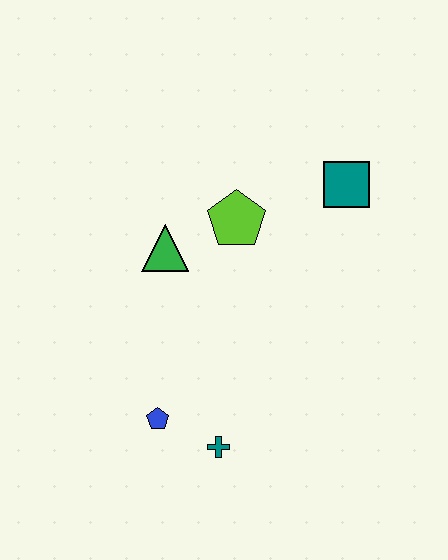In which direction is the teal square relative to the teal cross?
The teal square is above the teal cross.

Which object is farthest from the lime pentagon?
The teal cross is farthest from the lime pentagon.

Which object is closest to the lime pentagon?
The green triangle is closest to the lime pentagon.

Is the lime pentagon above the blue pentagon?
Yes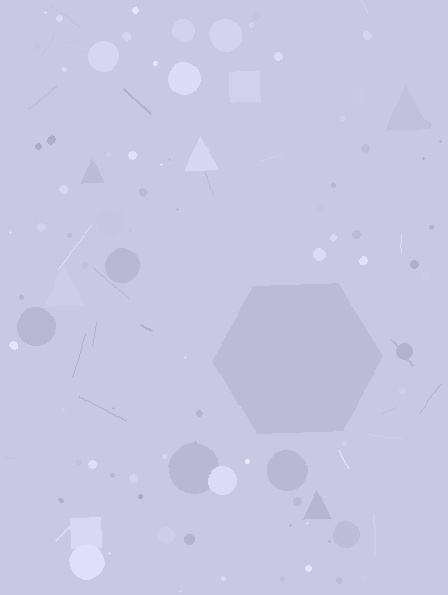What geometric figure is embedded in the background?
A hexagon is embedded in the background.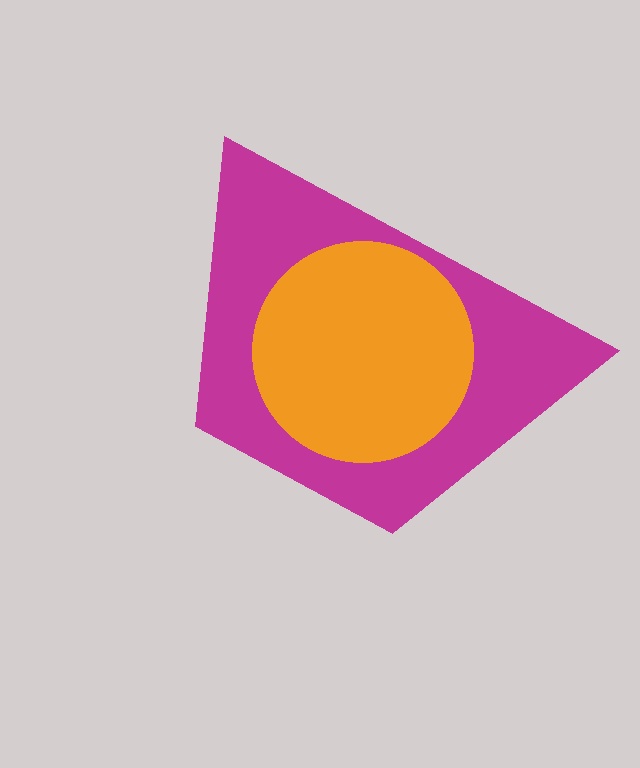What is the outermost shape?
The magenta trapezoid.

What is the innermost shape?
The orange circle.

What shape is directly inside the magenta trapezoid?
The orange circle.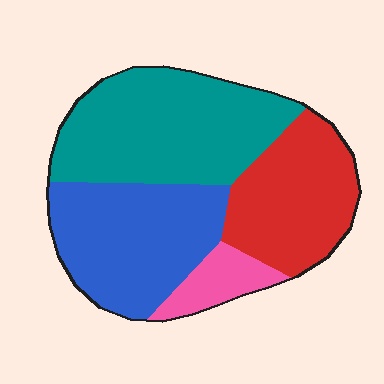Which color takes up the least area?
Pink, at roughly 10%.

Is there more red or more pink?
Red.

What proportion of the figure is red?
Red covers roughly 25% of the figure.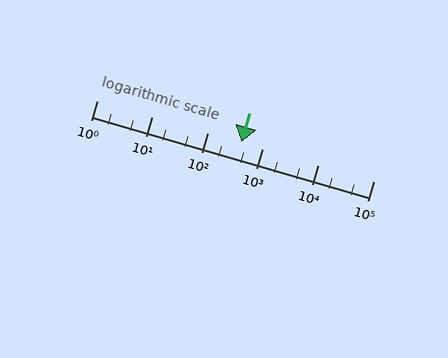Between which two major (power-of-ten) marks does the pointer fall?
The pointer is between 100 and 1000.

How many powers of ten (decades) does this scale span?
The scale spans 5 decades, from 1 to 100000.